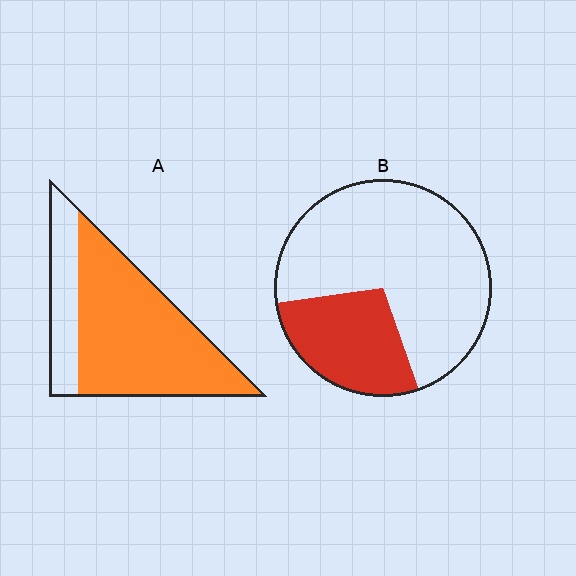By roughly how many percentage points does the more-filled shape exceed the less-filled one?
By roughly 45 percentage points (A over B).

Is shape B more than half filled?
No.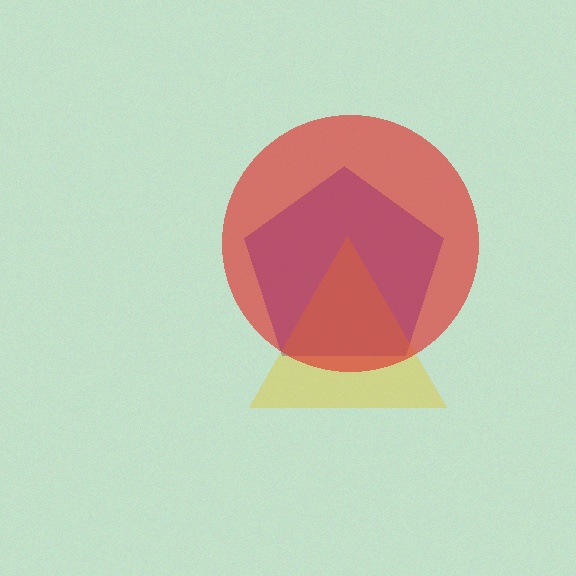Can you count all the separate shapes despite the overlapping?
Yes, there are 3 separate shapes.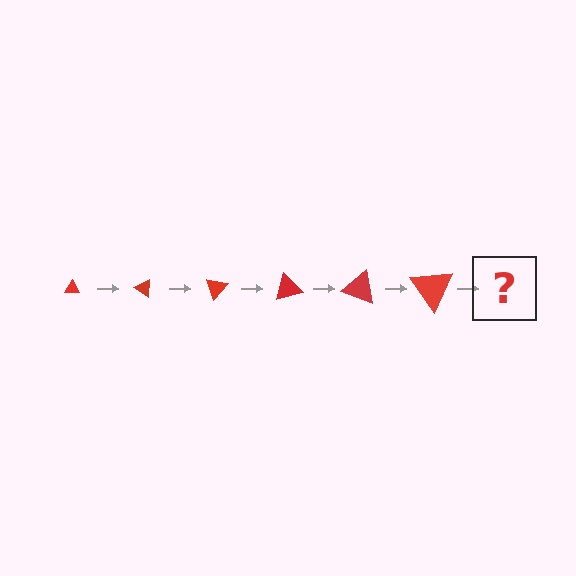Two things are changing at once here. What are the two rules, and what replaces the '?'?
The two rules are that the triangle grows larger each step and it rotates 35 degrees each step. The '?' should be a triangle, larger than the previous one and rotated 210 degrees from the start.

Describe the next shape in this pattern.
It should be a triangle, larger than the previous one and rotated 210 degrees from the start.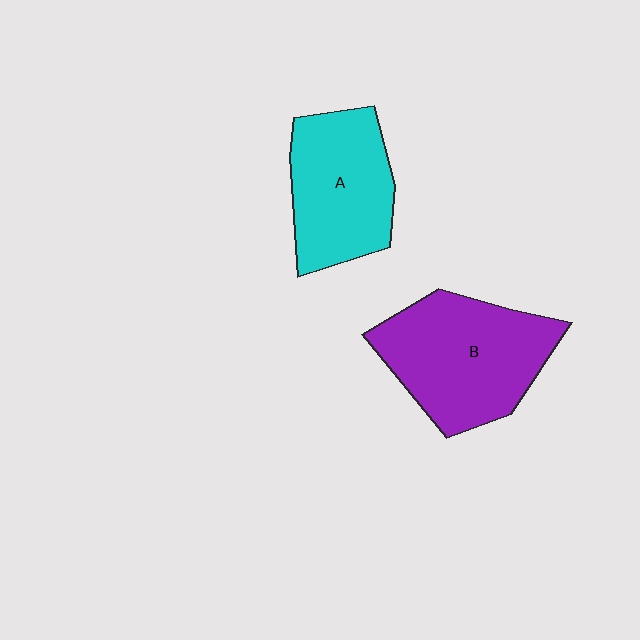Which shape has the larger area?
Shape B (purple).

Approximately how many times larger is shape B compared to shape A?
Approximately 1.2 times.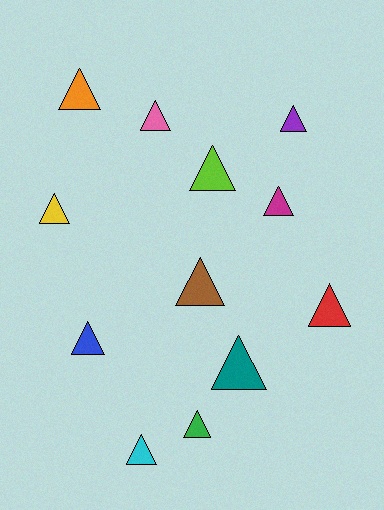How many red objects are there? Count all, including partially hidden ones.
There is 1 red object.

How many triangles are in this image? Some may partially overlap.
There are 12 triangles.